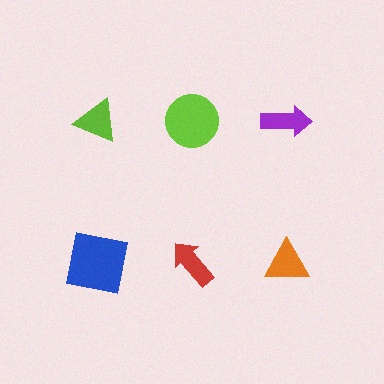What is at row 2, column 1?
A blue square.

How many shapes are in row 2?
3 shapes.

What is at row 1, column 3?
A purple arrow.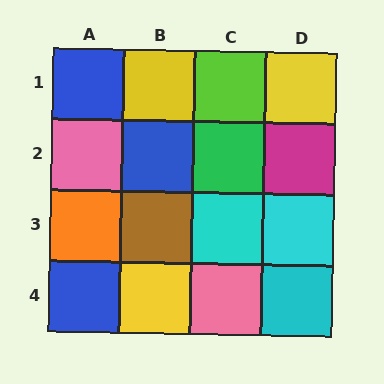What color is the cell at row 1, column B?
Yellow.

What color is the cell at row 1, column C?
Lime.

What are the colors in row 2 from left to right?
Pink, blue, green, magenta.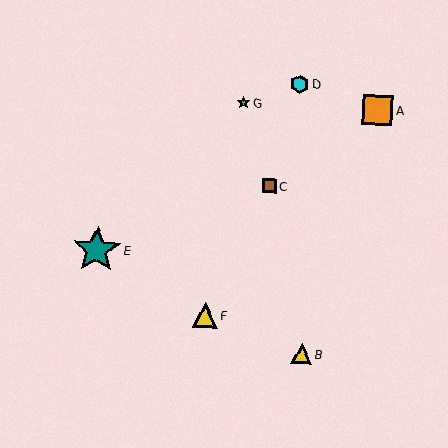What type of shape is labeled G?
Shape G is a lime star.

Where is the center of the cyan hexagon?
The center of the cyan hexagon is at (300, 84).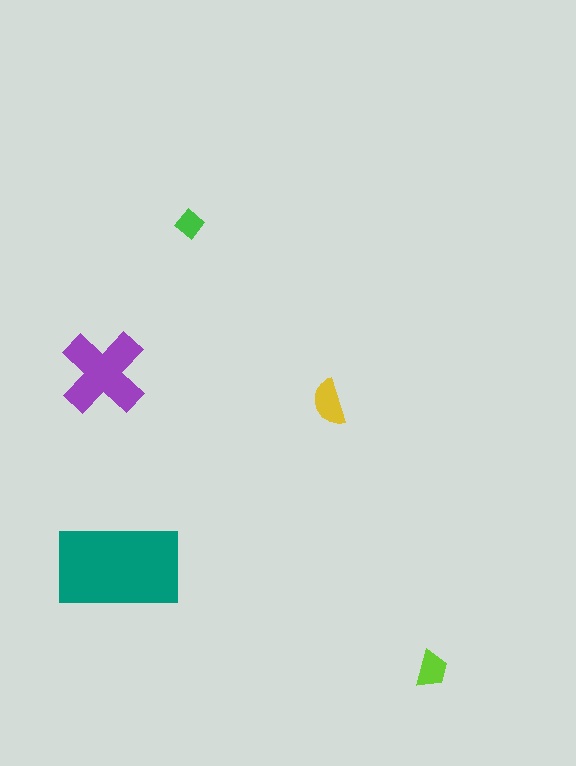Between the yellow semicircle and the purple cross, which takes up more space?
The purple cross.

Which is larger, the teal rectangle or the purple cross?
The teal rectangle.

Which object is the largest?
The teal rectangle.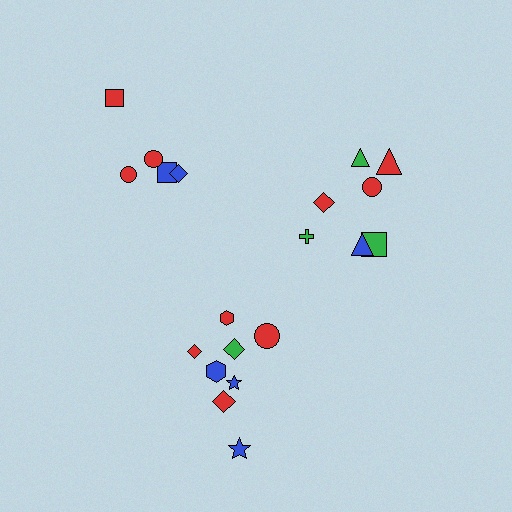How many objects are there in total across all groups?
There are 20 objects.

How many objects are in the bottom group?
There are 8 objects.